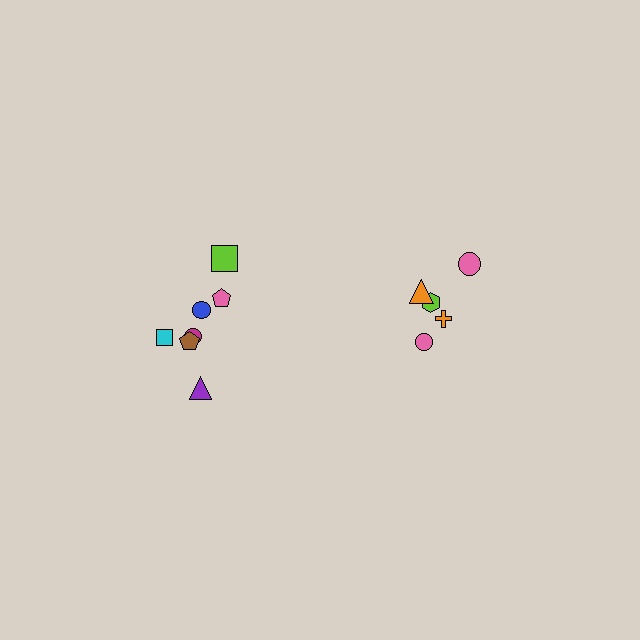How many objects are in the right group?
There are 5 objects.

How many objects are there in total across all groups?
There are 12 objects.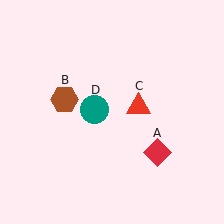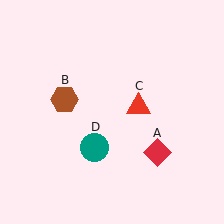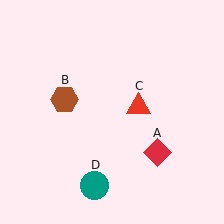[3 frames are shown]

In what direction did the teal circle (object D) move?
The teal circle (object D) moved down.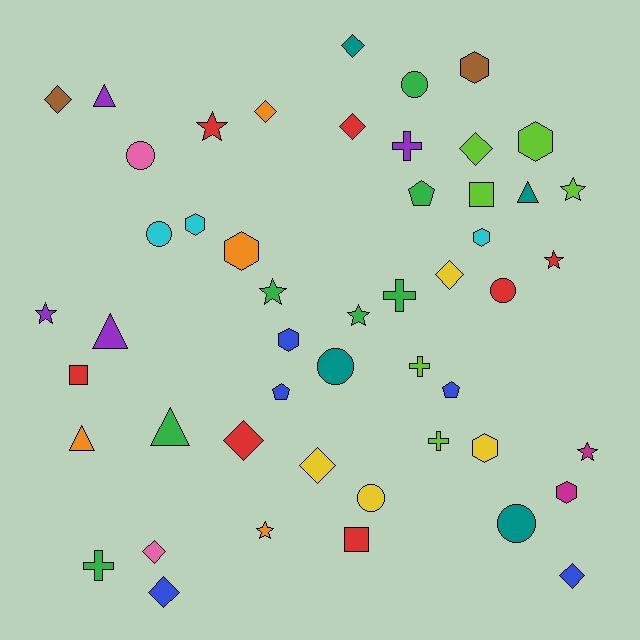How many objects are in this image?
There are 50 objects.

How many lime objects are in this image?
There are 6 lime objects.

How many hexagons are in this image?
There are 8 hexagons.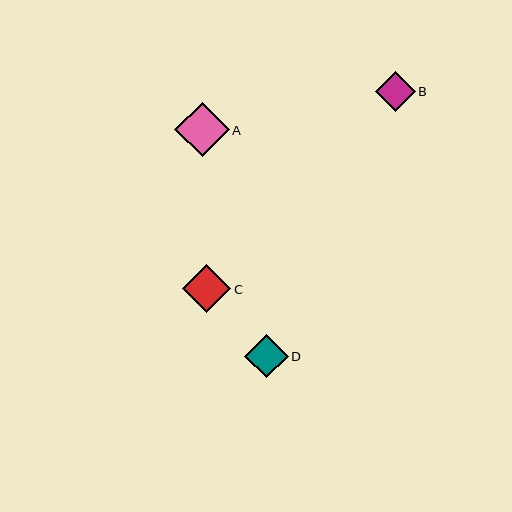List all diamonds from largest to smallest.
From largest to smallest: A, C, D, B.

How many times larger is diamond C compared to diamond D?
Diamond C is approximately 1.1 times the size of diamond D.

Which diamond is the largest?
Diamond A is the largest with a size of approximately 54 pixels.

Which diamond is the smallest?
Diamond B is the smallest with a size of approximately 40 pixels.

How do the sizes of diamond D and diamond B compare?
Diamond D and diamond B are approximately the same size.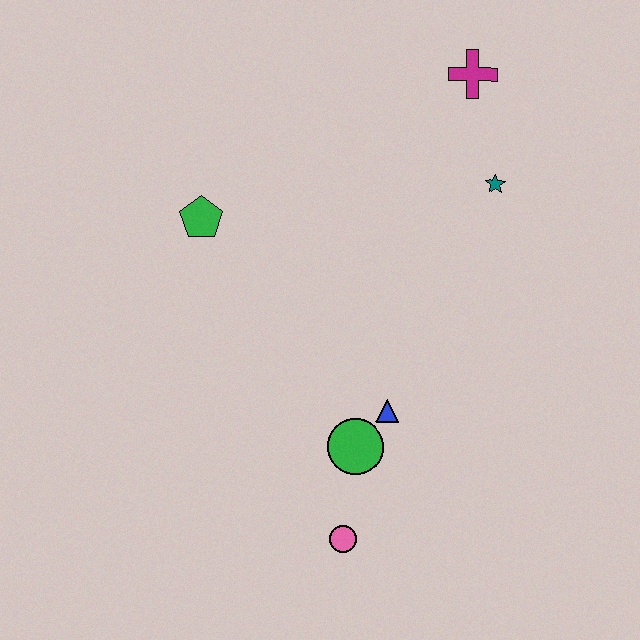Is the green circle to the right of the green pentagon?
Yes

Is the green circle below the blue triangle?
Yes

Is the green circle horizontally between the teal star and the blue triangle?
No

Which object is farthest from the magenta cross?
The pink circle is farthest from the magenta cross.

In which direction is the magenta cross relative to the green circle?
The magenta cross is above the green circle.